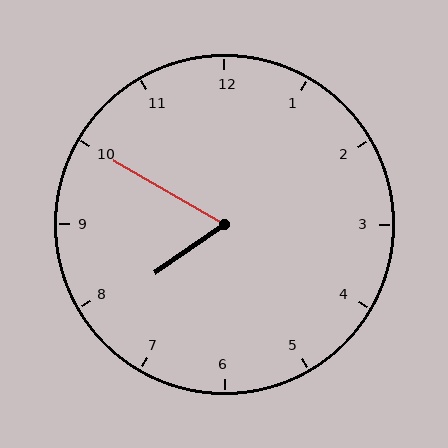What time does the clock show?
7:50.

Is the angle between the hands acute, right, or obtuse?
It is acute.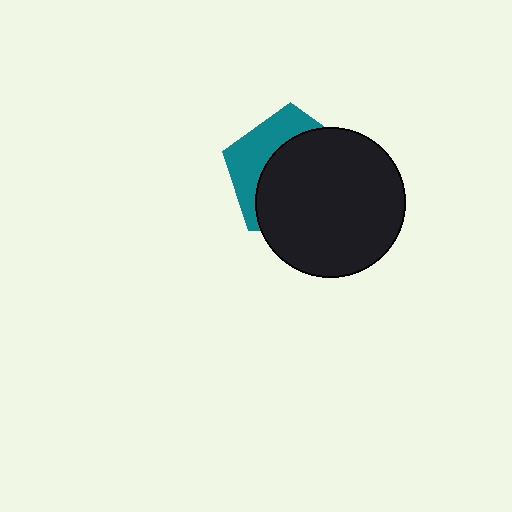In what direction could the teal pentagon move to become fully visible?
The teal pentagon could move toward the upper-left. That would shift it out from behind the black circle entirely.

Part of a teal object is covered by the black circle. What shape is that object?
It is a pentagon.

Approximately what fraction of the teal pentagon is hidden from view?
Roughly 66% of the teal pentagon is hidden behind the black circle.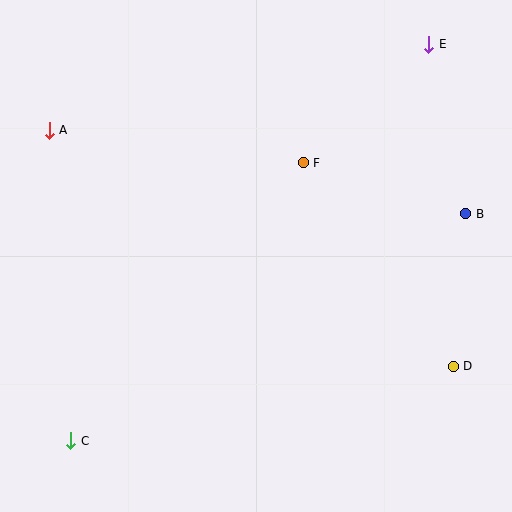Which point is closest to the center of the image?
Point F at (303, 163) is closest to the center.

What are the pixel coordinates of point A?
Point A is at (49, 130).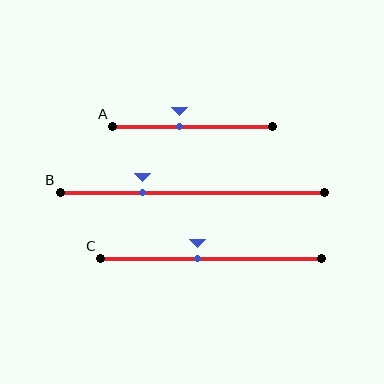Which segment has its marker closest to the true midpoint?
Segment C has its marker closest to the true midpoint.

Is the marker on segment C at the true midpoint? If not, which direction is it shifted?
No, the marker on segment C is shifted to the left by about 6% of the segment length.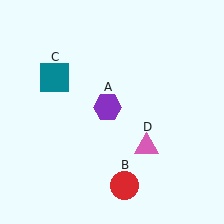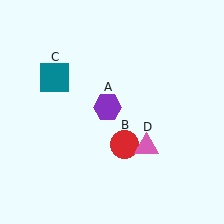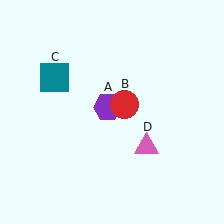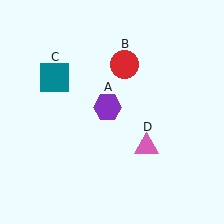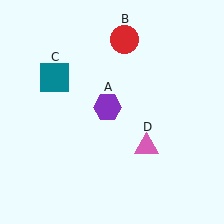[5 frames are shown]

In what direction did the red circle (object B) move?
The red circle (object B) moved up.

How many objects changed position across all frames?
1 object changed position: red circle (object B).